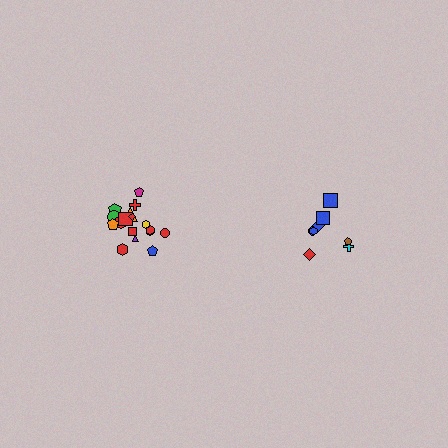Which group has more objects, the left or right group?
The left group.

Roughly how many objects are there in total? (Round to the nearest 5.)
Roughly 25 objects in total.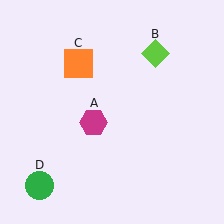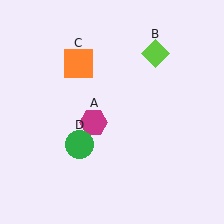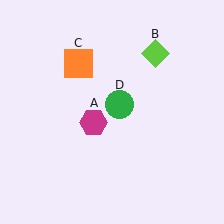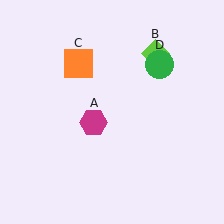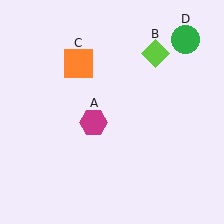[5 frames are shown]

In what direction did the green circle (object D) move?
The green circle (object D) moved up and to the right.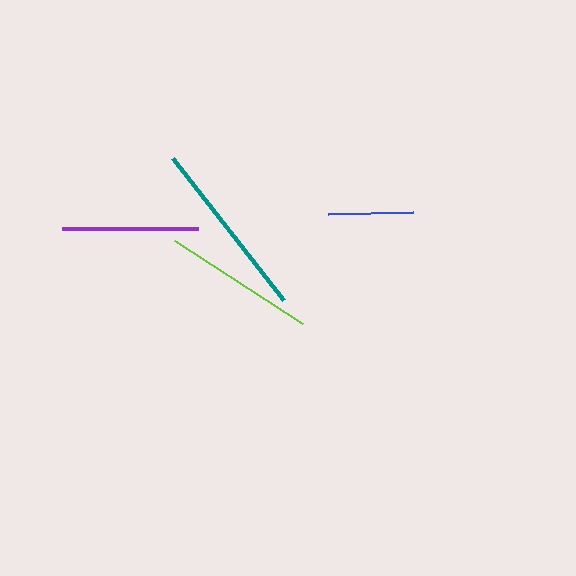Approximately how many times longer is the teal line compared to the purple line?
The teal line is approximately 1.3 times the length of the purple line.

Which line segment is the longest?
The teal line is the longest at approximately 181 pixels.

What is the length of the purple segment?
The purple segment is approximately 136 pixels long.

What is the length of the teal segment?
The teal segment is approximately 181 pixels long.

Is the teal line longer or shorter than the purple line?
The teal line is longer than the purple line.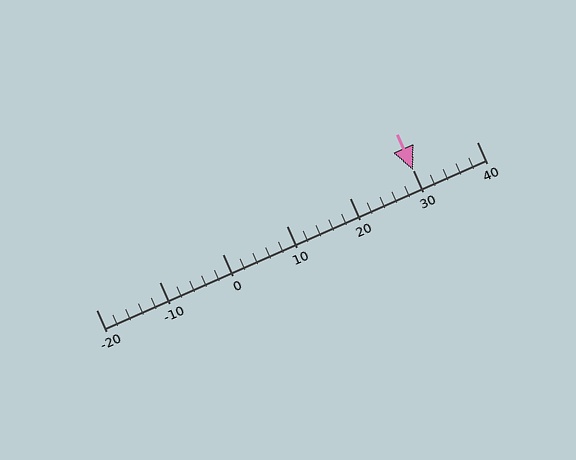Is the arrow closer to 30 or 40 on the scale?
The arrow is closer to 30.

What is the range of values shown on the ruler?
The ruler shows values from -20 to 40.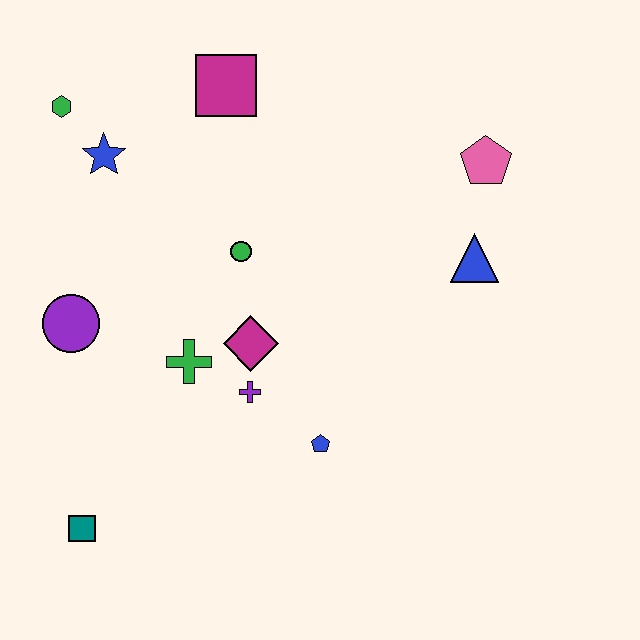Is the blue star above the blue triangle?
Yes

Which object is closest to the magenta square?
The blue star is closest to the magenta square.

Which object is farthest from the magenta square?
The teal square is farthest from the magenta square.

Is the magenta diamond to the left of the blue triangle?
Yes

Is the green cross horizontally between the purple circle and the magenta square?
Yes